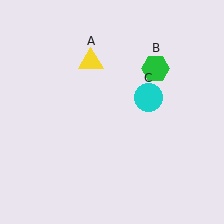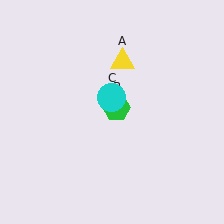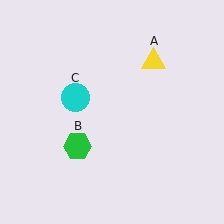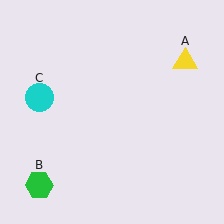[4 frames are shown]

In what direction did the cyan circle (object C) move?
The cyan circle (object C) moved left.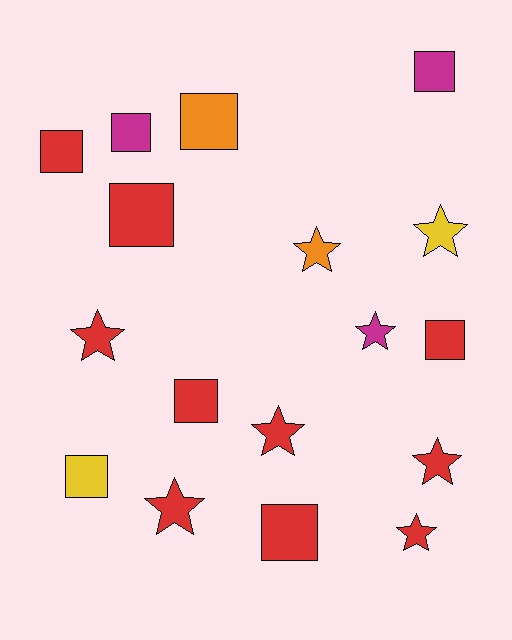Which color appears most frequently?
Red, with 10 objects.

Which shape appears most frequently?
Square, with 9 objects.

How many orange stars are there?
There is 1 orange star.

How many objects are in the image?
There are 17 objects.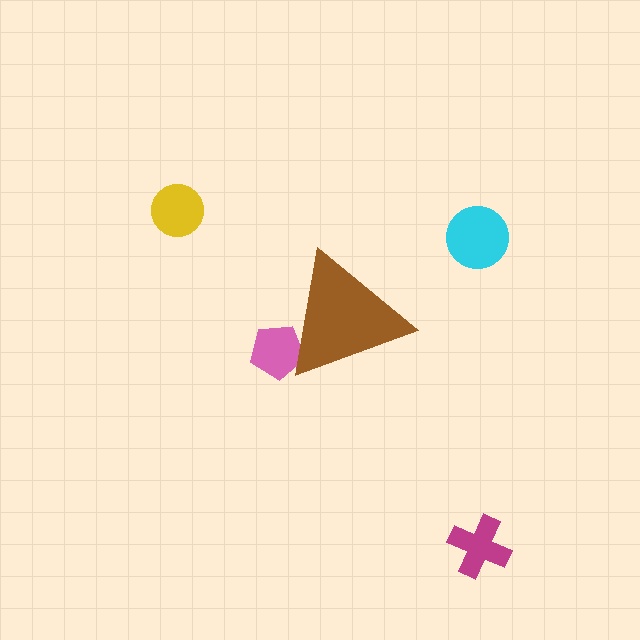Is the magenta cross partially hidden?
No, the magenta cross is fully visible.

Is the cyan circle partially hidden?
No, the cyan circle is fully visible.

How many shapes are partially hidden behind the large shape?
1 shape is partially hidden.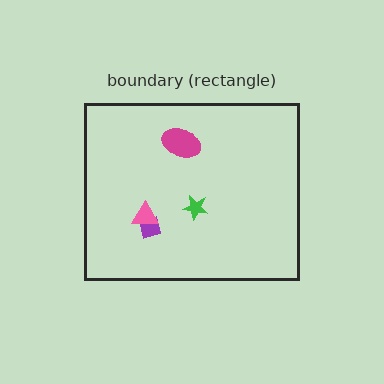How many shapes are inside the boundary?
4 inside, 0 outside.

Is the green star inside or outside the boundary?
Inside.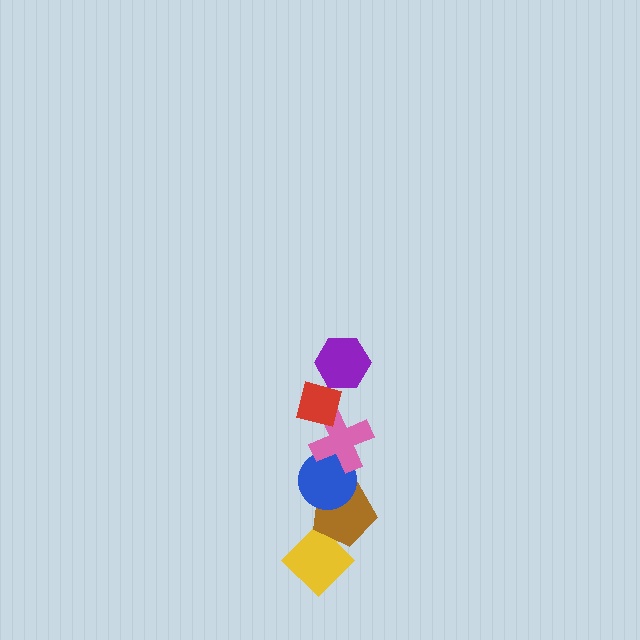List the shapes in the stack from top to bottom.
From top to bottom: the purple hexagon, the red diamond, the pink cross, the blue circle, the brown pentagon, the yellow diamond.